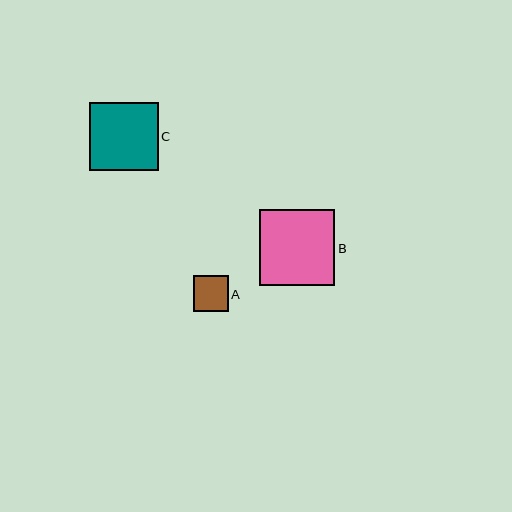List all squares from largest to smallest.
From largest to smallest: B, C, A.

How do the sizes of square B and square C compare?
Square B and square C are approximately the same size.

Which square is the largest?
Square B is the largest with a size of approximately 75 pixels.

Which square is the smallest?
Square A is the smallest with a size of approximately 35 pixels.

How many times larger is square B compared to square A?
Square B is approximately 2.1 times the size of square A.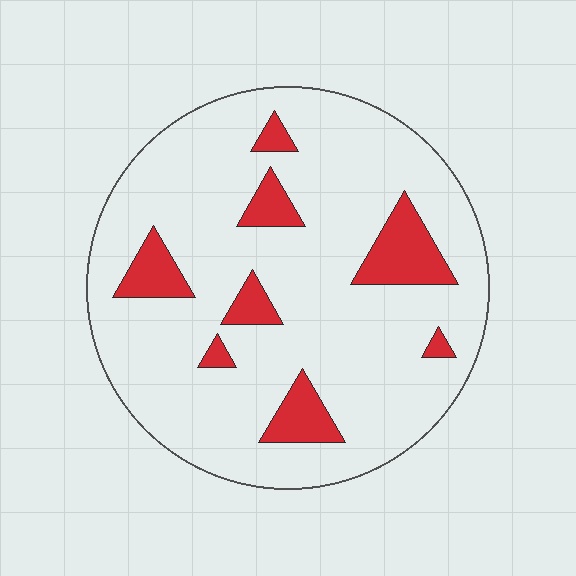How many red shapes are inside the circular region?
8.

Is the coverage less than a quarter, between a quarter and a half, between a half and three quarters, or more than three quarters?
Less than a quarter.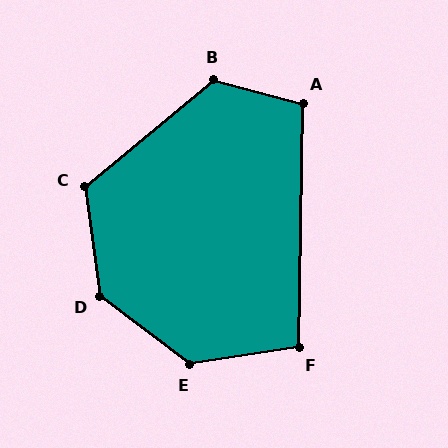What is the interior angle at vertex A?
Approximately 104 degrees (obtuse).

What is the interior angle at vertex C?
Approximately 122 degrees (obtuse).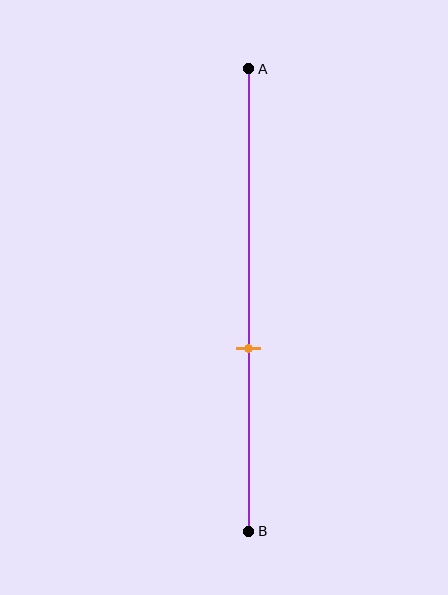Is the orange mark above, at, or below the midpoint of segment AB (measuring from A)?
The orange mark is below the midpoint of segment AB.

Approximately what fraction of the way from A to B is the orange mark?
The orange mark is approximately 60% of the way from A to B.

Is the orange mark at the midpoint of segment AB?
No, the mark is at about 60% from A, not at the 50% midpoint.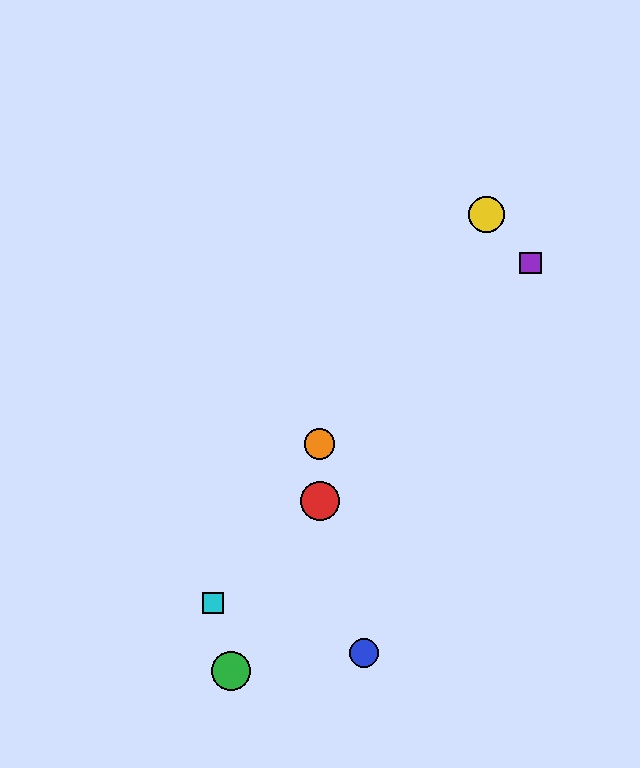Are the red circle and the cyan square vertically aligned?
No, the red circle is at x≈320 and the cyan square is at x≈213.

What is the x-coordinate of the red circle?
The red circle is at x≈320.